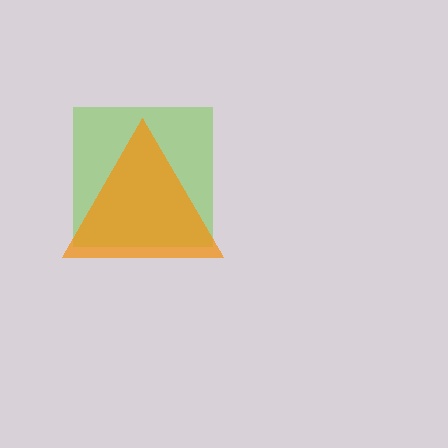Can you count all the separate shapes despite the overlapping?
Yes, there are 2 separate shapes.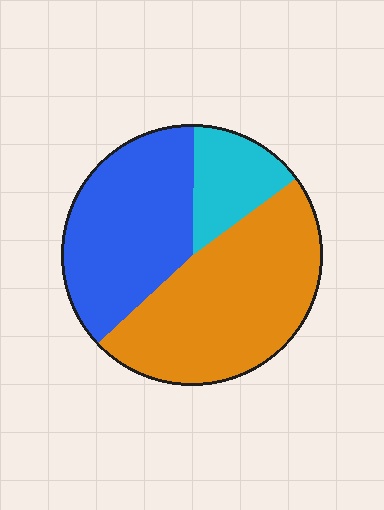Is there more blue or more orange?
Orange.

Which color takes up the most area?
Orange, at roughly 50%.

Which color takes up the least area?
Cyan, at roughly 15%.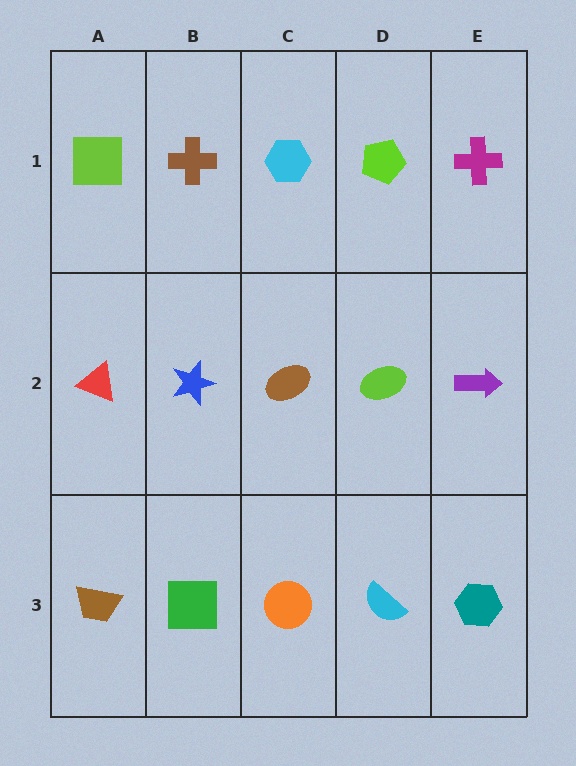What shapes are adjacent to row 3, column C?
A brown ellipse (row 2, column C), a green square (row 3, column B), a cyan semicircle (row 3, column D).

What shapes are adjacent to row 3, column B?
A blue star (row 2, column B), a brown trapezoid (row 3, column A), an orange circle (row 3, column C).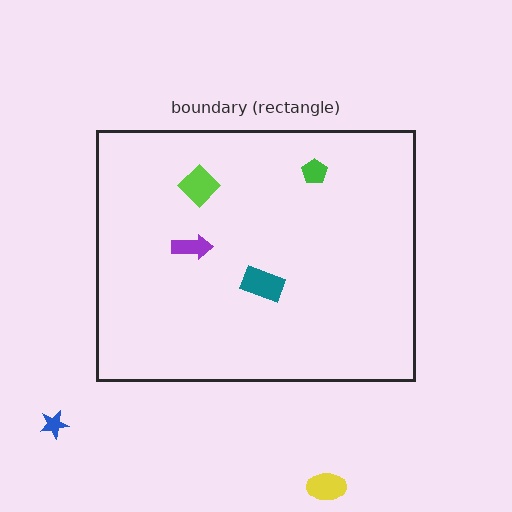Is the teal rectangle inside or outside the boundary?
Inside.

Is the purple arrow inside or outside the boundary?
Inside.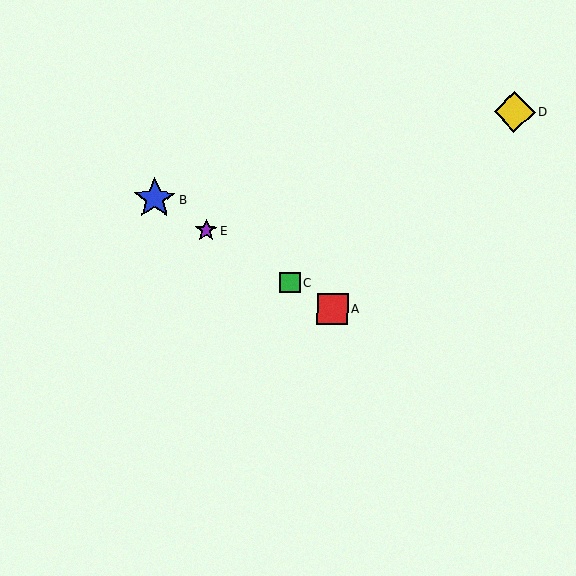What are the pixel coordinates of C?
Object C is at (290, 283).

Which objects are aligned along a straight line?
Objects A, B, C, E are aligned along a straight line.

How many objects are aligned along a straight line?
4 objects (A, B, C, E) are aligned along a straight line.